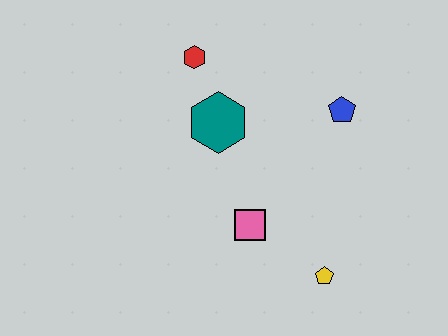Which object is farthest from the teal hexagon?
The yellow pentagon is farthest from the teal hexagon.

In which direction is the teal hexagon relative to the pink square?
The teal hexagon is above the pink square.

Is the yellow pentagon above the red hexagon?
No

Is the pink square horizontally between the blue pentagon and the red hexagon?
Yes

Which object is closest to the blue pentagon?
The teal hexagon is closest to the blue pentagon.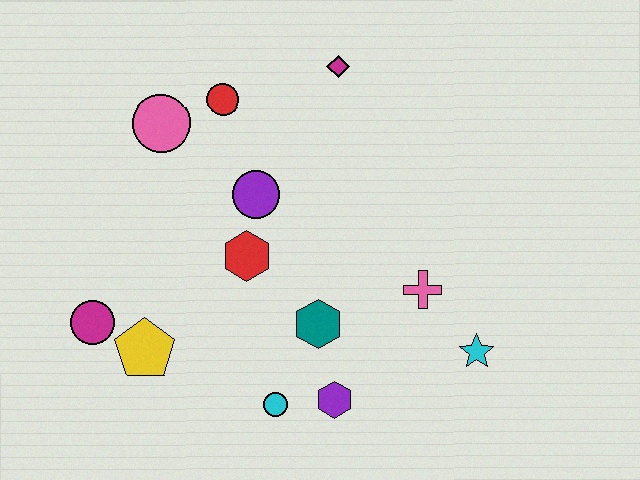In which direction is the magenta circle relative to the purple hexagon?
The magenta circle is to the left of the purple hexagon.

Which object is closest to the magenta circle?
The yellow pentagon is closest to the magenta circle.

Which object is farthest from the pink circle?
The cyan star is farthest from the pink circle.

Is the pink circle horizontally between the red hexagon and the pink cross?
No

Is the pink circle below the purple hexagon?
No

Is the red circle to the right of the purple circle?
No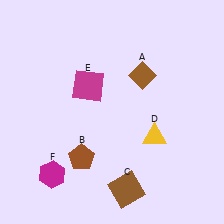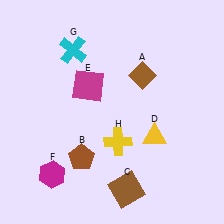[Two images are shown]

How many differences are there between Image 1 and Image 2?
There are 2 differences between the two images.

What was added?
A cyan cross (G), a yellow cross (H) were added in Image 2.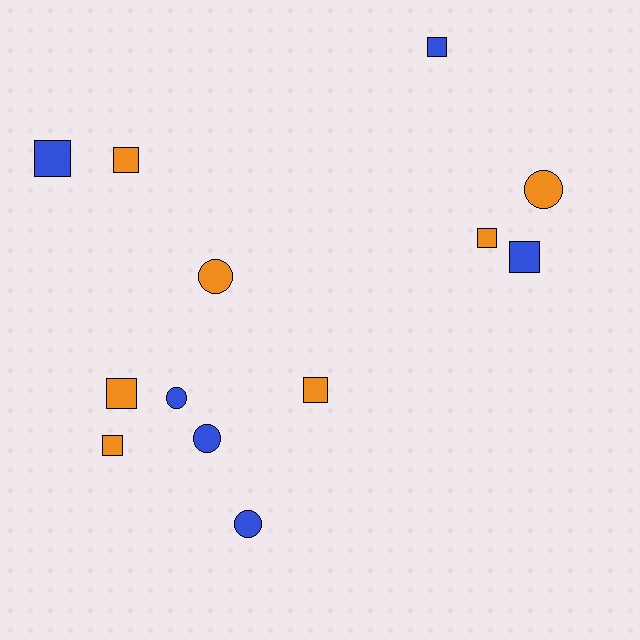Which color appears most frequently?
Orange, with 7 objects.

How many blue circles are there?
There are 3 blue circles.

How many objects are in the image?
There are 13 objects.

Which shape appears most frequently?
Square, with 8 objects.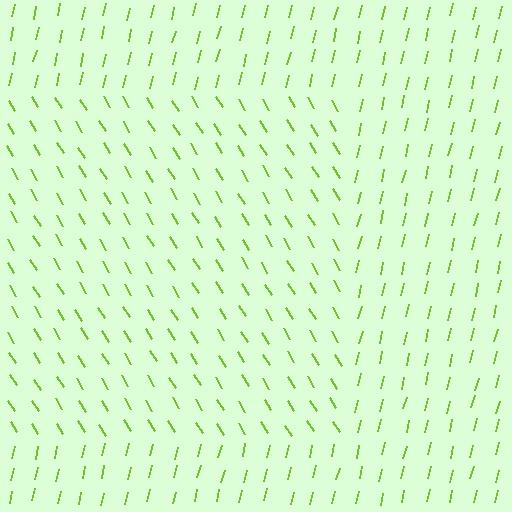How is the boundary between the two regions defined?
The boundary is defined purely by a change in line orientation (approximately 45 degrees difference). All lines are the same color and thickness.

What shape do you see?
I see a rectangle.